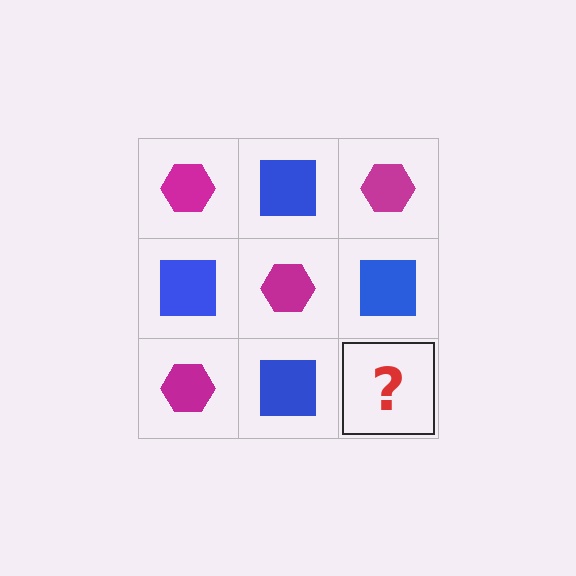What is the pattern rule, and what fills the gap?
The rule is that it alternates magenta hexagon and blue square in a checkerboard pattern. The gap should be filled with a magenta hexagon.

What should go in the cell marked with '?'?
The missing cell should contain a magenta hexagon.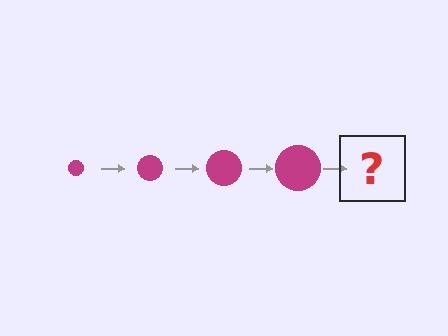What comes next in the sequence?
The next element should be a magenta circle, larger than the previous one.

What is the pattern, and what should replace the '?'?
The pattern is that the circle gets progressively larger each step. The '?' should be a magenta circle, larger than the previous one.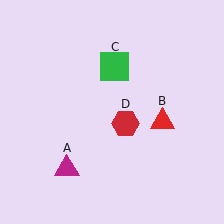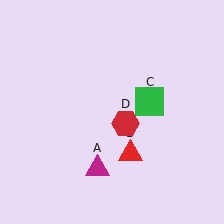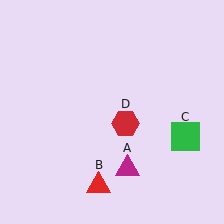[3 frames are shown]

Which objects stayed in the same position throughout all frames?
Red hexagon (object D) remained stationary.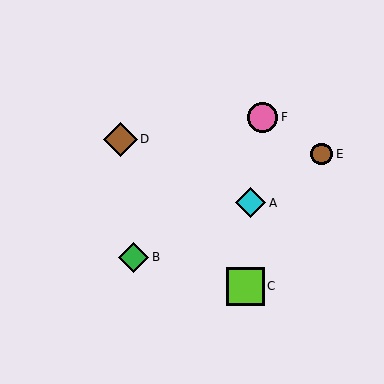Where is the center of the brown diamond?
The center of the brown diamond is at (121, 139).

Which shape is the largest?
The lime square (labeled C) is the largest.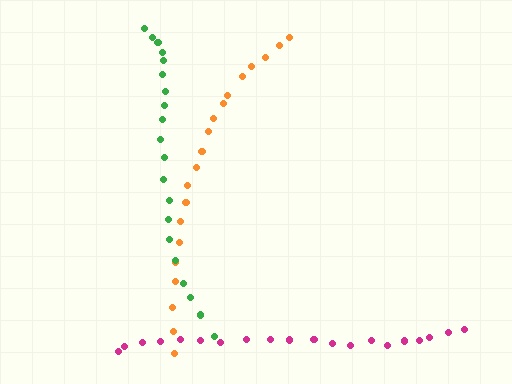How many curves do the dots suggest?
There are 3 distinct paths.